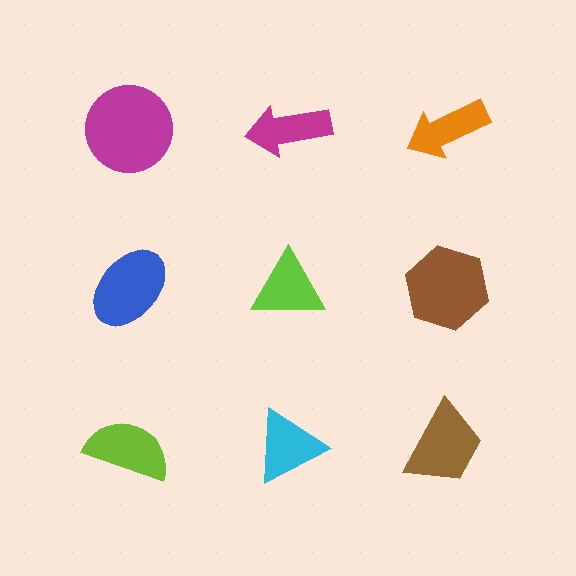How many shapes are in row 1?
3 shapes.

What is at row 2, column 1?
A blue ellipse.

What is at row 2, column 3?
A brown hexagon.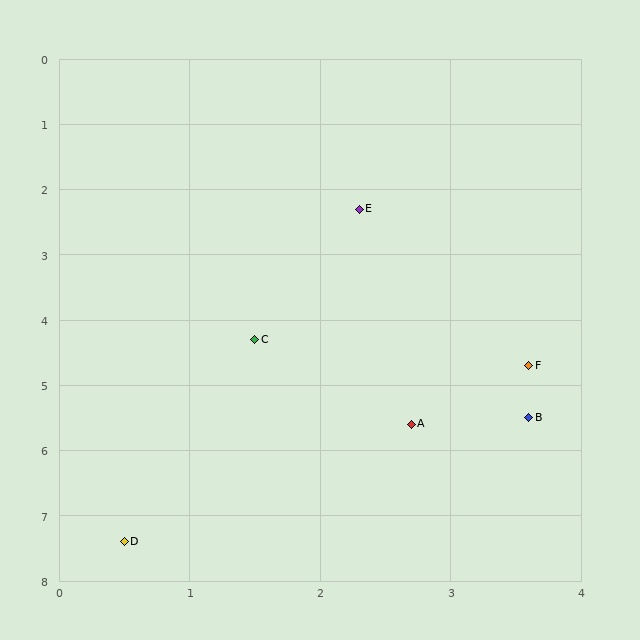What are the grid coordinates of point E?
Point E is at approximately (2.3, 2.3).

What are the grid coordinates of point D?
Point D is at approximately (0.5, 7.4).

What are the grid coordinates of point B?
Point B is at approximately (3.6, 5.5).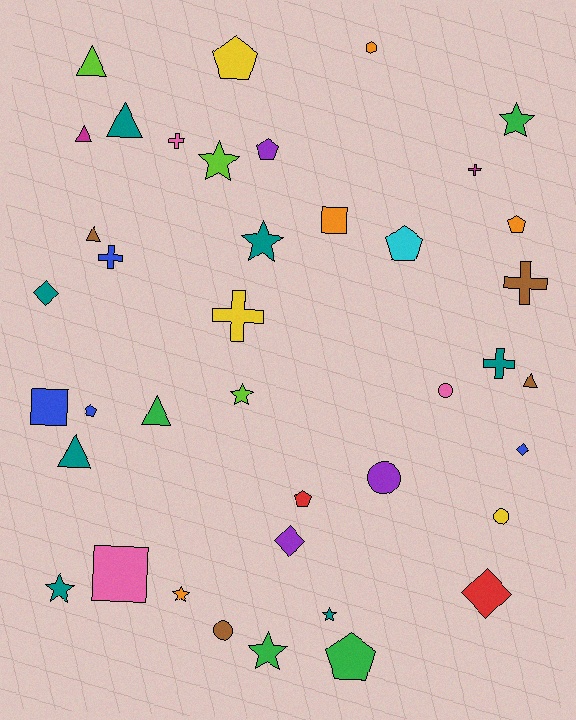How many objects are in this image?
There are 40 objects.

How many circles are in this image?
There are 4 circles.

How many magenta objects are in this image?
There are 2 magenta objects.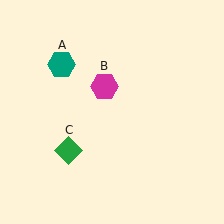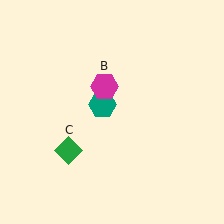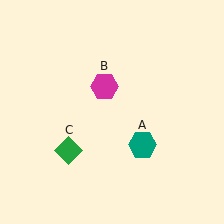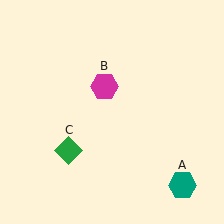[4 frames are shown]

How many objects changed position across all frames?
1 object changed position: teal hexagon (object A).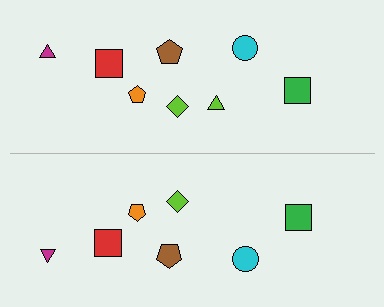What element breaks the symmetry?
A lime triangle is missing from the bottom side.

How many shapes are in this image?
There are 15 shapes in this image.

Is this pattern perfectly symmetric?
No, the pattern is not perfectly symmetric. A lime triangle is missing from the bottom side.